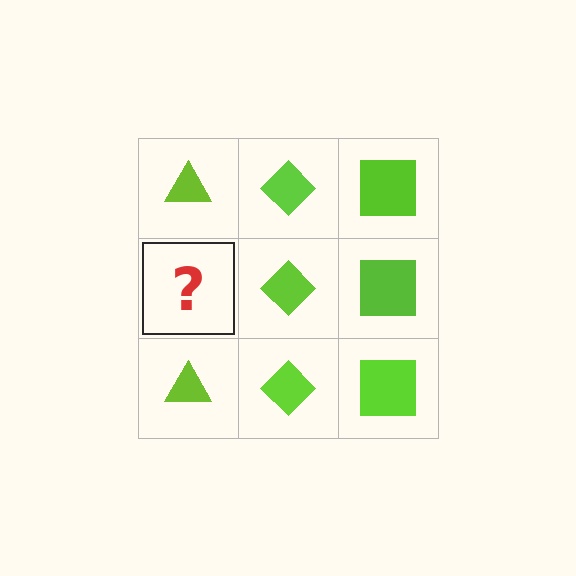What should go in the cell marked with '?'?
The missing cell should contain a lime triangle.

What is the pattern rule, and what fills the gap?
The rule is that each column has a consistent shape. The gap should be filled with a lime triangle.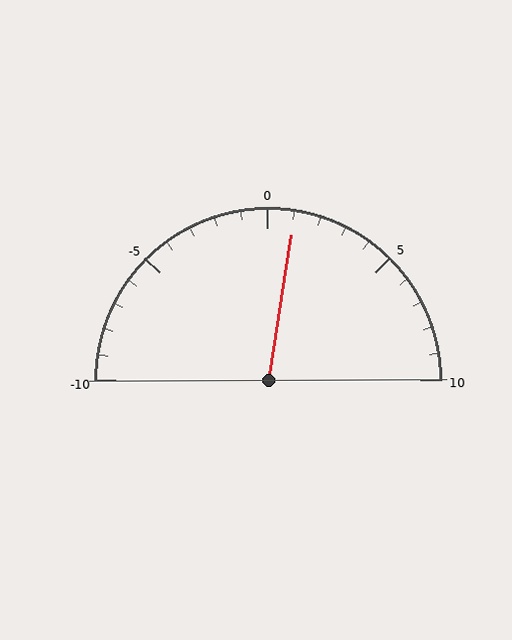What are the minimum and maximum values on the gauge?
The gauge ranges from -10 to 10.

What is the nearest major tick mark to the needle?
The nearest major tick mark is 0.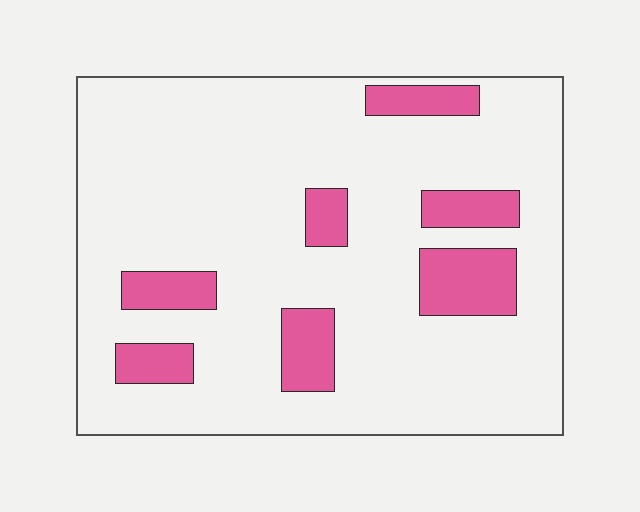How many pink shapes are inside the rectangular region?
7.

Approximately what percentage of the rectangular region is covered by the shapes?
Approximately 15%.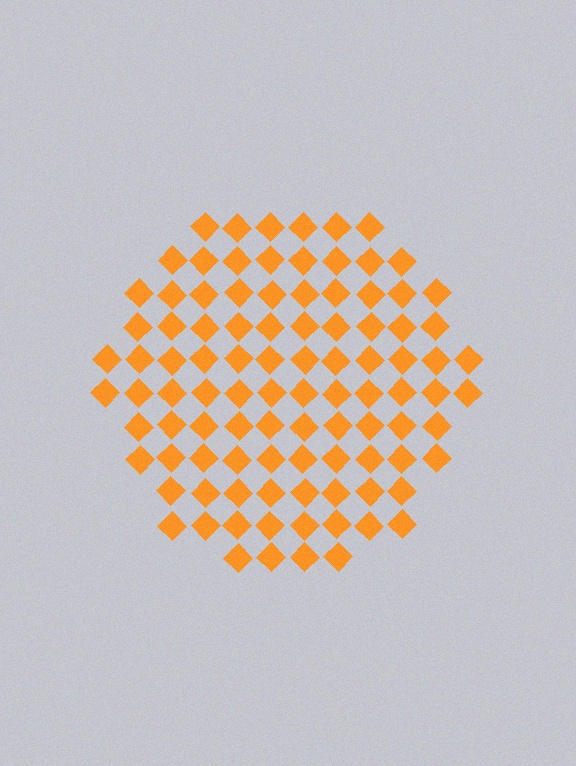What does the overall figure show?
The overall figure shows a circle.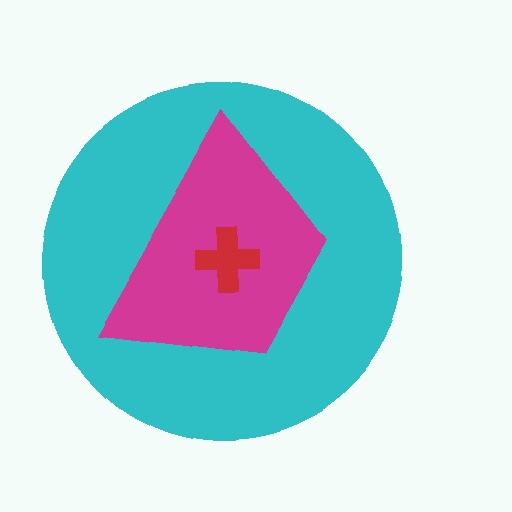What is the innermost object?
The red cross.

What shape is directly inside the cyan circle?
The magenta trapezoid.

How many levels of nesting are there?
3.